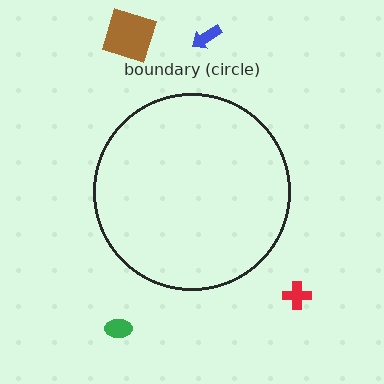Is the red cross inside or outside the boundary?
Outside.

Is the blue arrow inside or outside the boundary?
Outside.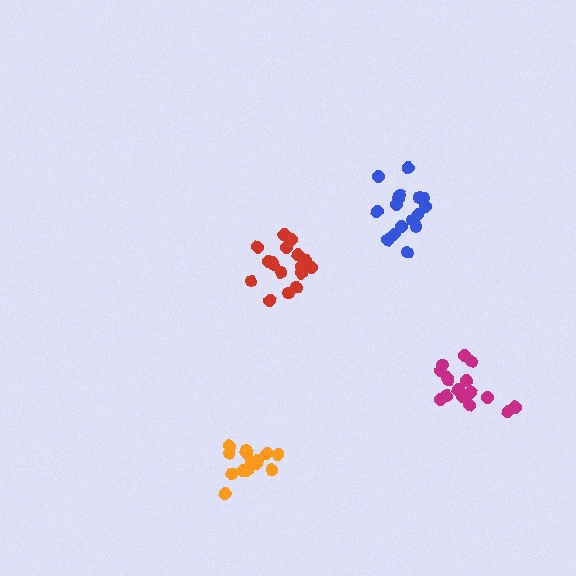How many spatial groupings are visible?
There are 4 spatial groupings.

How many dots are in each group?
Group 1: 15 dots, Group 2: 16 dots, Group 3: 17 dots, Group 4: 18 dots (66 total).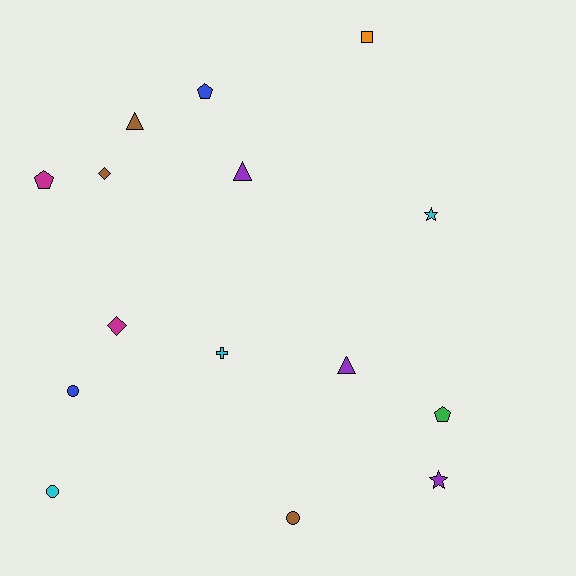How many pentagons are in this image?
There are 3 pentagons.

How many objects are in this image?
There are 15 objects.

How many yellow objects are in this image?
There are no yellow objects.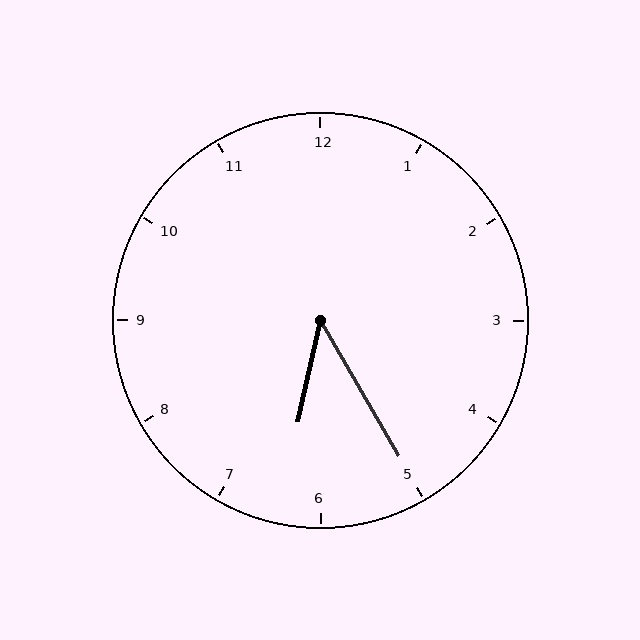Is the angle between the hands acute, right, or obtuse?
It is acute.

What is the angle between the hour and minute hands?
Approximately 42 degrees.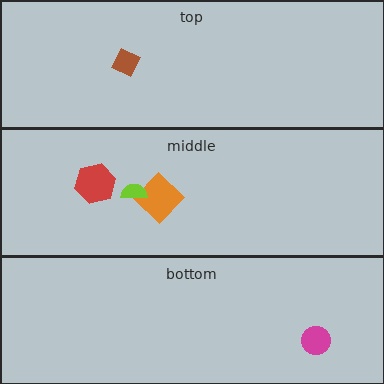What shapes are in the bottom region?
The magenta circle.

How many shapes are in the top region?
1.